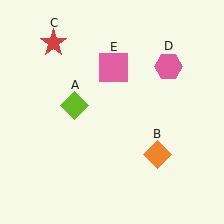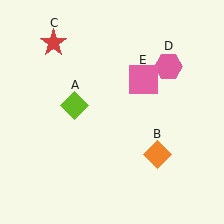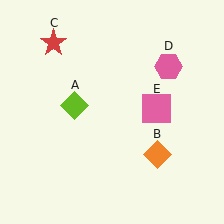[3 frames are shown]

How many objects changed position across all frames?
1 object changed position: pink square (object E).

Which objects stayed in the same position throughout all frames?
Lime diamond (object A) and orange diamond (object B) and red star (object C) and pink hexagon (object D) remained stationary.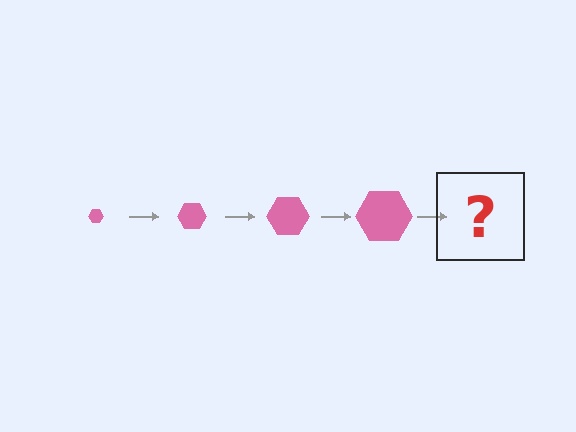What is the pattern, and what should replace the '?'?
The pattern is that the hexagon gets progressively larger each step. The '?' should be a pink hexagon, larger than the previous one.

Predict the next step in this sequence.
The next step is a pink hexagon, larger than the previous one.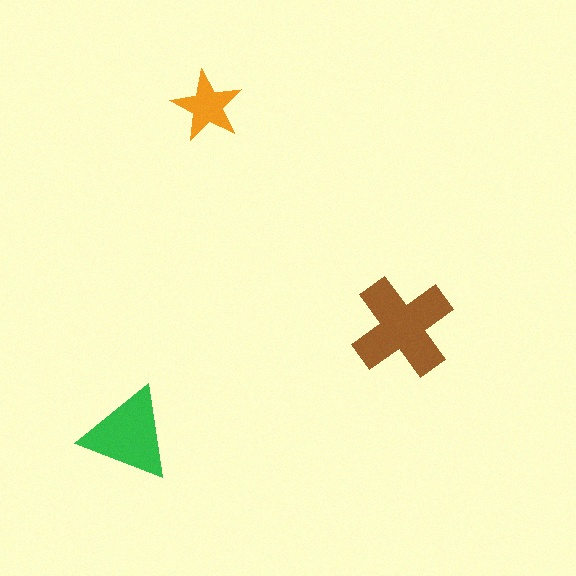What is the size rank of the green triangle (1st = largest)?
2nd.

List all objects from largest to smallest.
The brown cross, the green triangle, the orange star.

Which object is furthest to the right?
The brown cross is rightmost.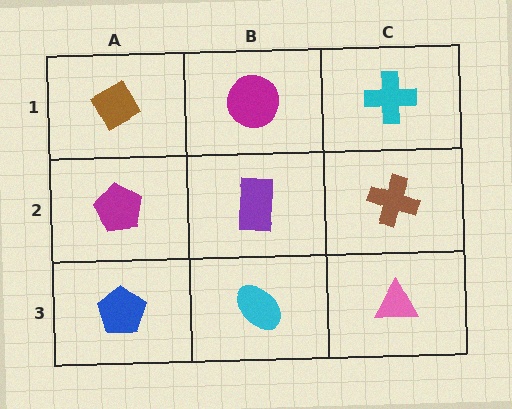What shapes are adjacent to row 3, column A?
A magenta pentagon (row 2, column A), a cyan ellipse (row 3, column B).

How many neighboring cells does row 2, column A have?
3.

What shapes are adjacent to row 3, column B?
A purple rectangle (row 2, column B), a blue pentagon (row 3, column A), a pink triangle (row 3, column C).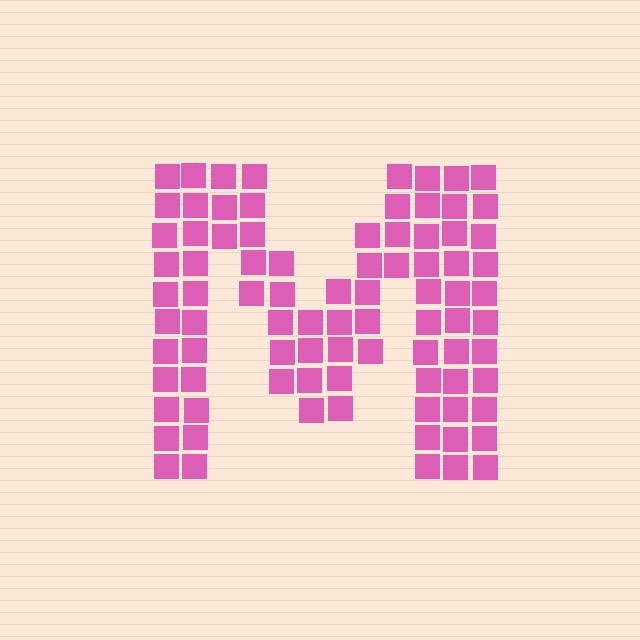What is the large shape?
The large shape is the letter M.